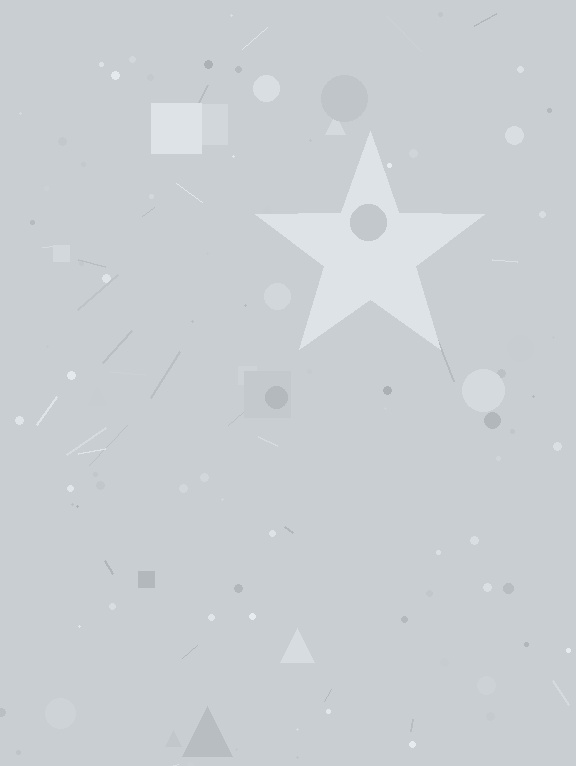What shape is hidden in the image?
A star is hidden in the image.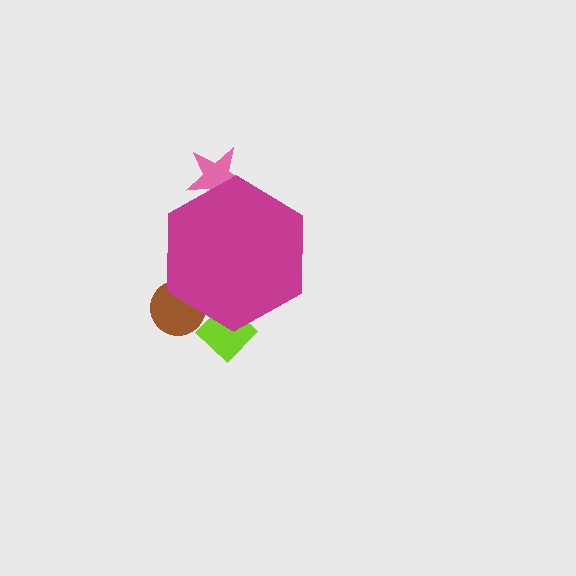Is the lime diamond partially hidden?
Yes, the lime diamond is partially hidden behind the magenta hexagon.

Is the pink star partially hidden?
Yes, the pink star is partially hidden behind the magenta hexagon.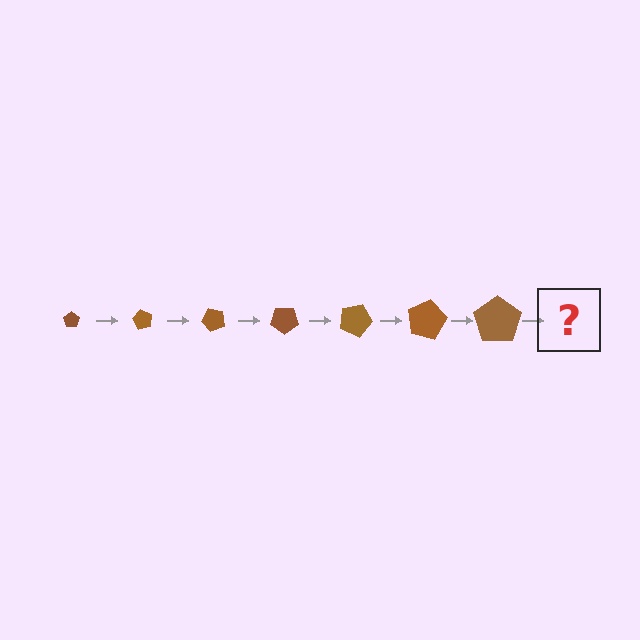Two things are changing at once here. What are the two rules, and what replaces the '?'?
The two rules are that the pentagon grows larger each step and it rotates 60 degrees each step. The '?' should be a pentagon, larger than the previous one and rotated 420 degrees from the start.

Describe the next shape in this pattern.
It should be a pentagon, larger than the previous one and rotated 420 degrees from the start.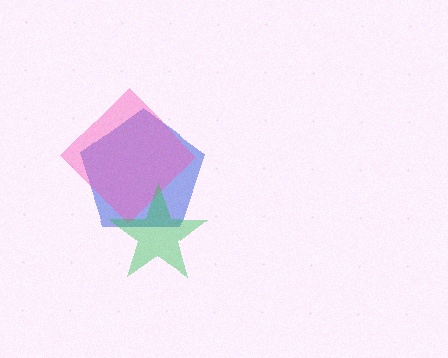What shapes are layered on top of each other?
The layered shapes are: a blue pentagon, a pink diamond, a green star.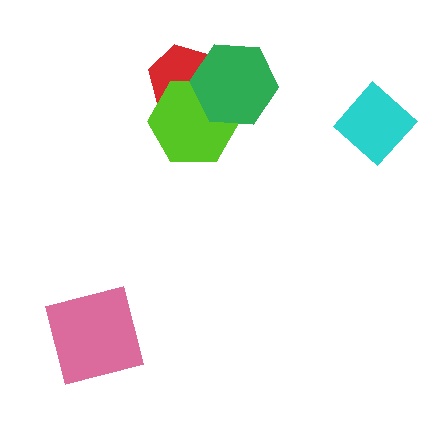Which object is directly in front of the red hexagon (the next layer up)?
The lime hexagon is directly in front of the red hexagon.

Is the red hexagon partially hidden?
Yes, it is partially covered by another shape.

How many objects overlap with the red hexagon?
2 objects overlap with the red hexagon.